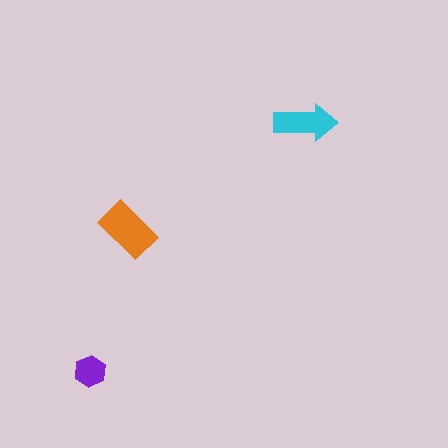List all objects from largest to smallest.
The orange rectangle, the cyan arrow, the purple hexagon.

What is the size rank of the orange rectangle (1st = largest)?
1st.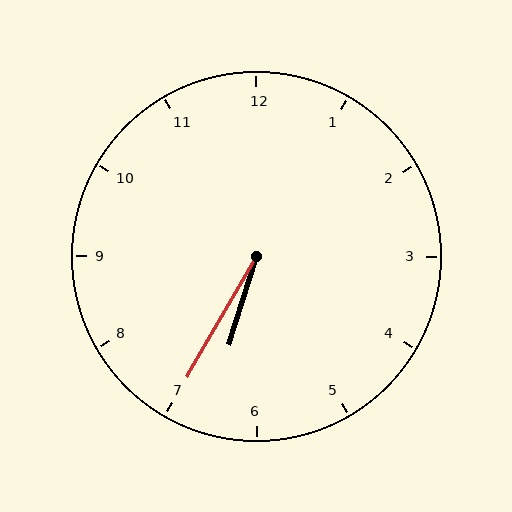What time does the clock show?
6:35.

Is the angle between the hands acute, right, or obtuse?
It is acute.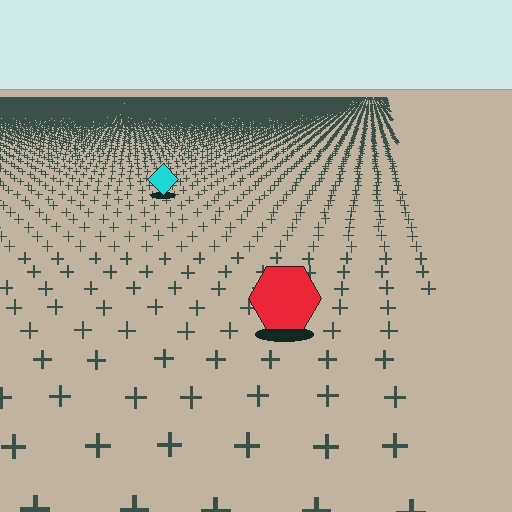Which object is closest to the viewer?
The red hexagon is closest. The texture marks near it are larger and more spread out.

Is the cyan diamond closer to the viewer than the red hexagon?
No. The red hexagon is closer — you can tell from the texture gradient: the ground texture is coarser near it.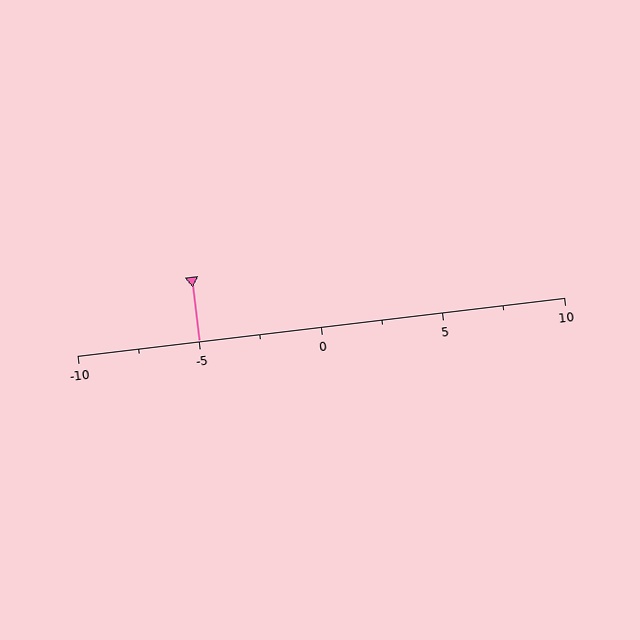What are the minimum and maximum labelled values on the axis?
The axis runs from -10 to 10.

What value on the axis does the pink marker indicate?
The marker indicates approximately -5.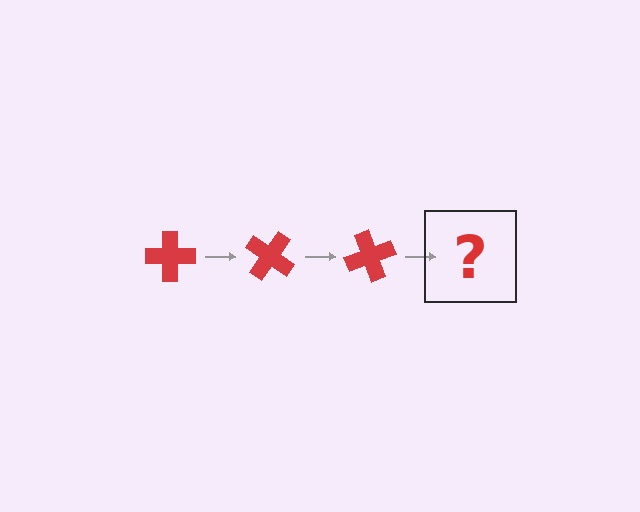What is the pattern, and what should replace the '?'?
The pattern is that the cross rotates 35 degrees each step. The '?' should be a red cross rotated 105 degrees.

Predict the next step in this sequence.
The next step is a red cross rotated 105 degrees.